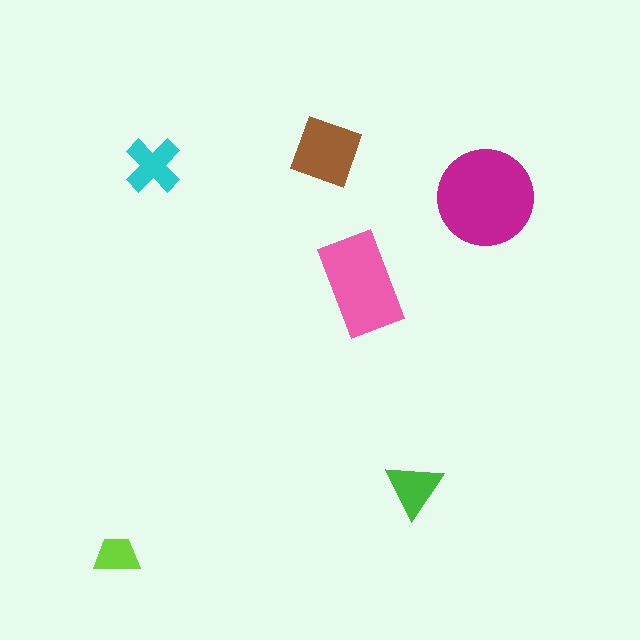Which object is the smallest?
The lime trapezoid.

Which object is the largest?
The magenta circle.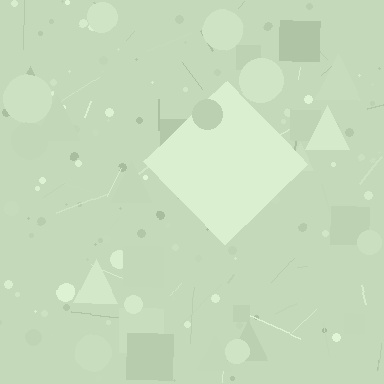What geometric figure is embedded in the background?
A diamond is embedded in the background.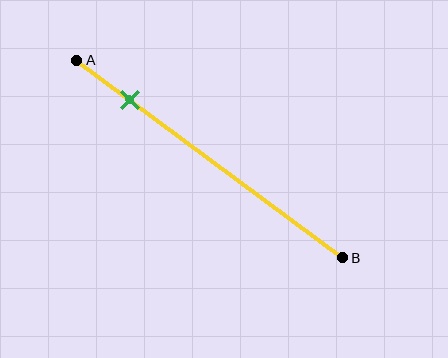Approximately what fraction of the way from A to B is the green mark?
The green mark is approximately 20% of the way from A to B.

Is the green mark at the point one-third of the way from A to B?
No, the mark is at about 20% from A, not at the 33% one-third point.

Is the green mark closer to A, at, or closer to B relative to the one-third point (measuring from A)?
The green mark is closer to point A than the one-third point of segment AB.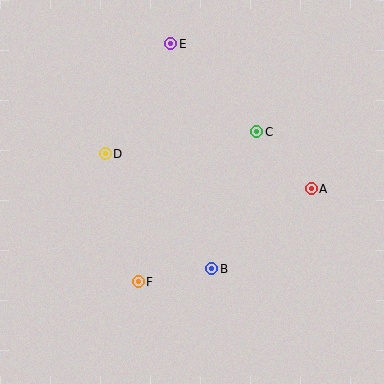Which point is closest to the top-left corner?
Point E is closest to the top-left corner.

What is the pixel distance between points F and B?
The distance between F and B is 74 pixels.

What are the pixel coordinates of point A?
Point A is at (311, 189).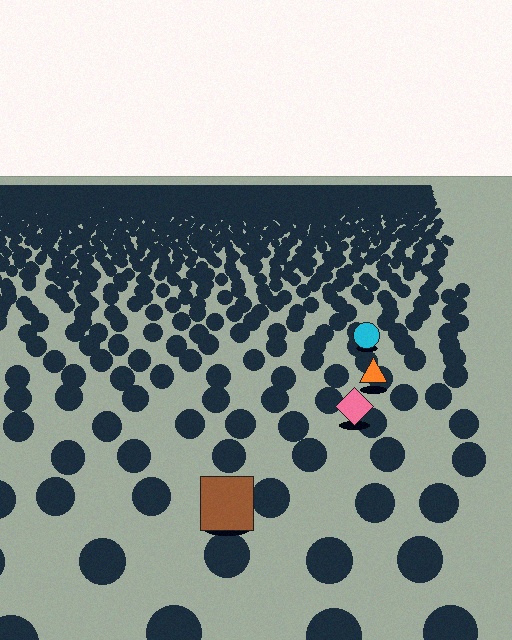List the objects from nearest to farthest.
From nearest to farthest: the brown square, the pink diamond, the orange triangle, the cyan circle.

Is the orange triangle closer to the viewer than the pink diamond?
No. The pink diamond is closer — you can tell from the texture gradient: the ground texture is coarser near it.